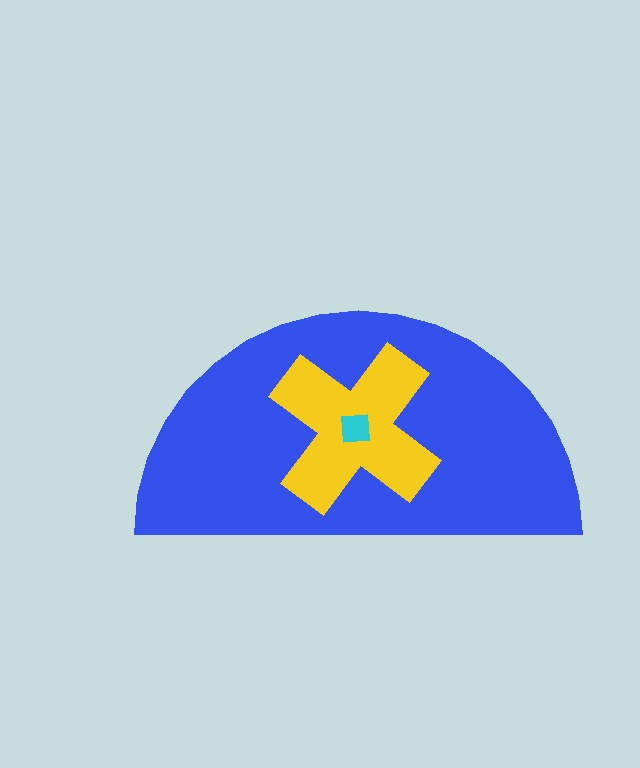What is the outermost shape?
The blue semicircle.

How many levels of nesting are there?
3.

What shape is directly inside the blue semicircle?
The yellow cross.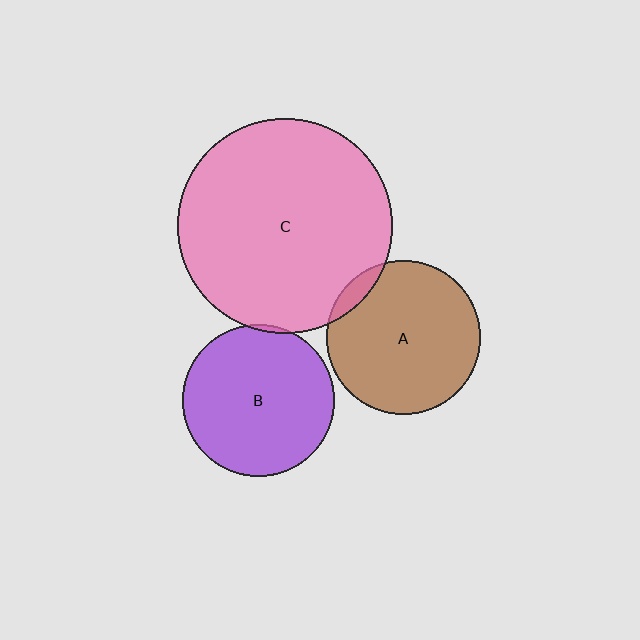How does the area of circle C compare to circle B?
Approximately 2.0 times.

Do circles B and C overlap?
Yes.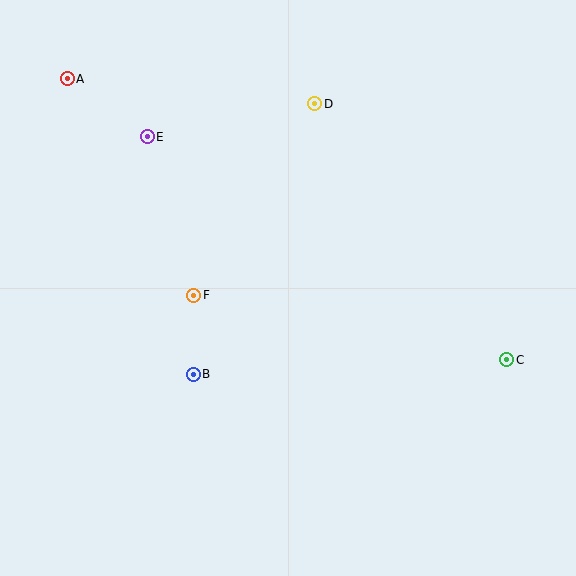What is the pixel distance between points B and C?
The distance between B and C is 314 pixels.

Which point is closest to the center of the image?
Point F at (194, 295) is closest to the center.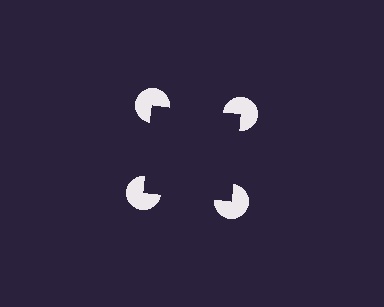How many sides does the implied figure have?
4 sides.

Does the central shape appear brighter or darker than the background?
It typically appears slightly darker than the background, even though no actual brightness change is drawn.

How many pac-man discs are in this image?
There are 4 — one at each vertex of the illusory square.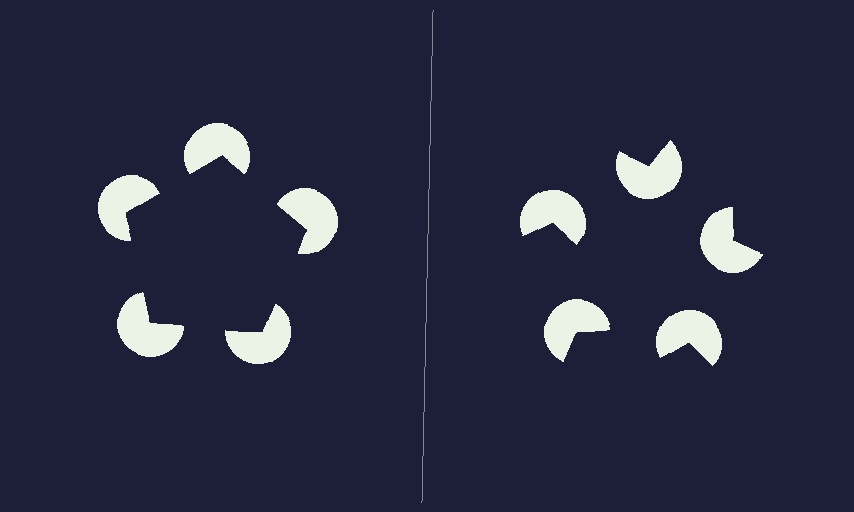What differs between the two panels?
The pac-man discs are positioned identically on both sides; only the wedge orientations differ. On the left they align to a pentagon; on the right they are misaligned.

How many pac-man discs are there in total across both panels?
10 — 5 on each side.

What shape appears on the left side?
An illusory pentagon.